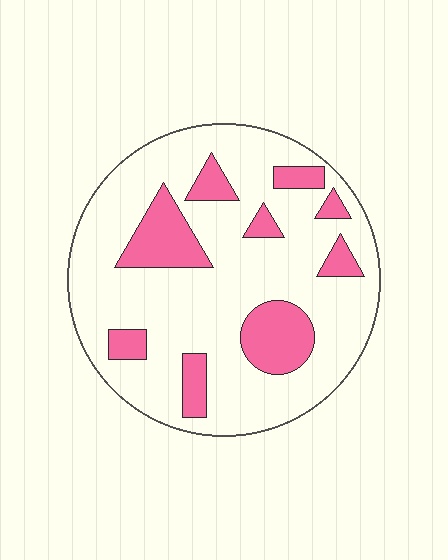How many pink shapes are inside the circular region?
9.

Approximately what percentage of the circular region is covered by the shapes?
Approximately 20%.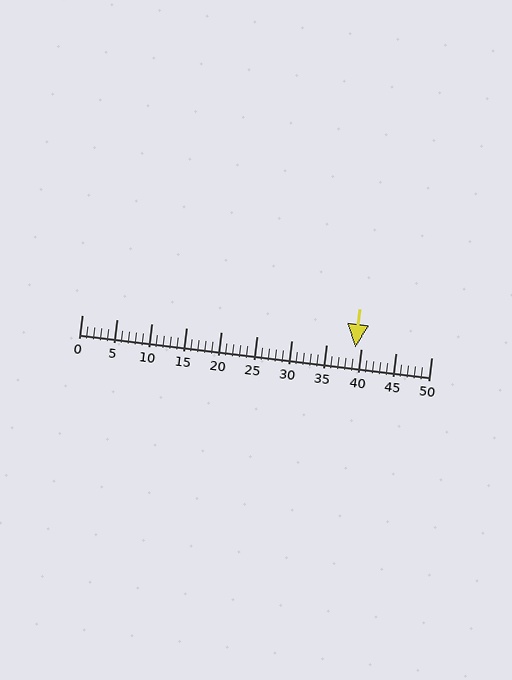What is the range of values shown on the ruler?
The ruler shows values from 0 to 50.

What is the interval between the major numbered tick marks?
The major tick marks are spaced 5 units apart.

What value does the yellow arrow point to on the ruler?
The yellow arrow points to approximately 39.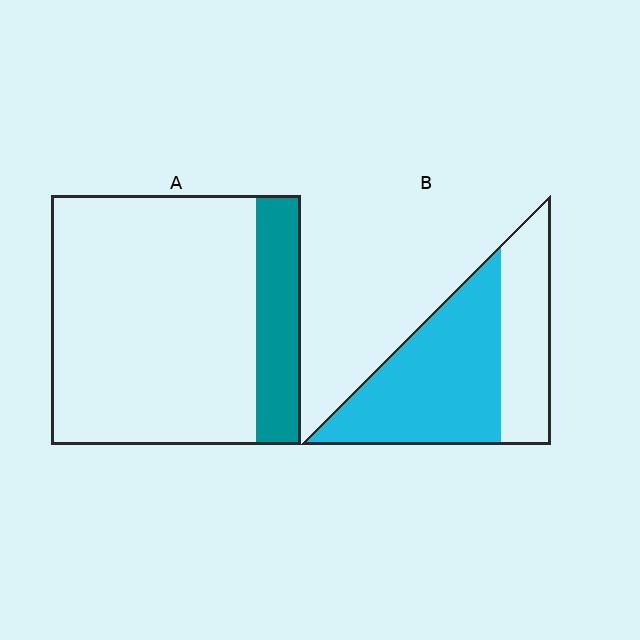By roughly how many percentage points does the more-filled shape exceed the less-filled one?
By roughly 45 percentage points (B over A).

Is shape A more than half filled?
No.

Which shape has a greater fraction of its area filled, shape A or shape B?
Shape B.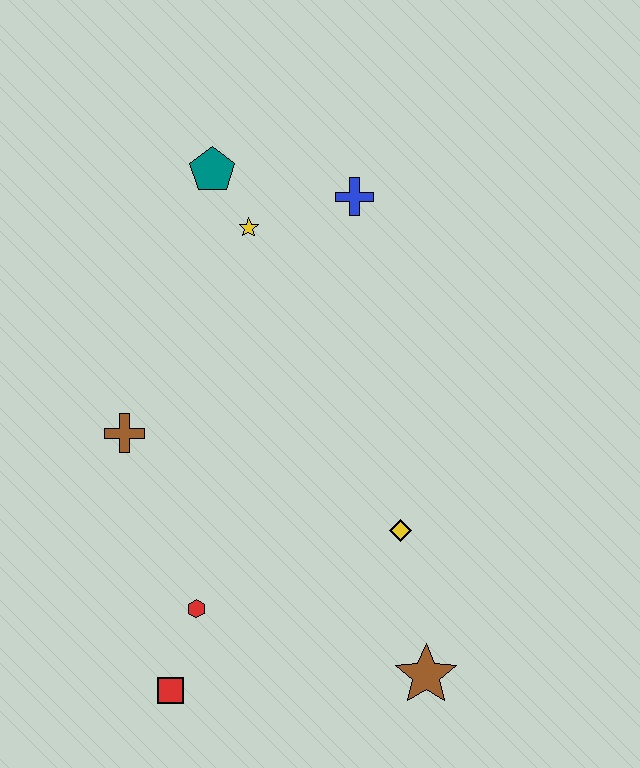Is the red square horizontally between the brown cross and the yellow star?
Yes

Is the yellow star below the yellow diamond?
No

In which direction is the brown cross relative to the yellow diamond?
The brown cross is to the left of the yellow diamond.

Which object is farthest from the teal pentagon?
The brown star is farthest from the teal pentagon.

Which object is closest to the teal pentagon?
The yellow star is closest to the teal pentagon.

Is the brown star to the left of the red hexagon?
No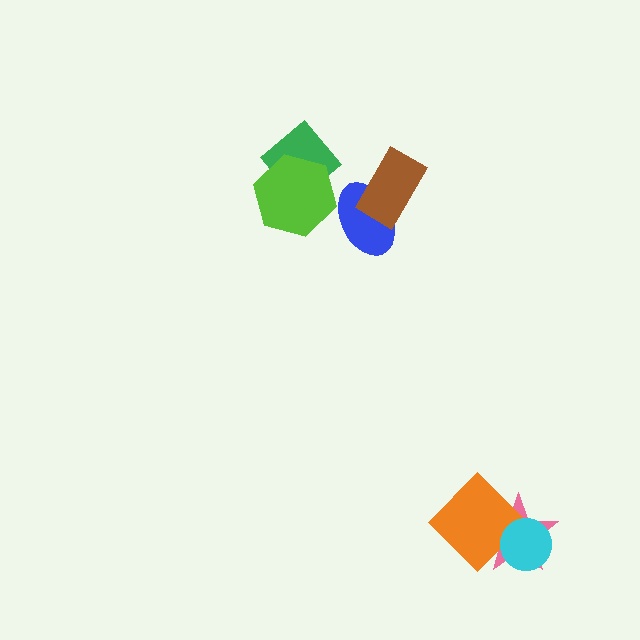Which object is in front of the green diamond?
The lime hexagon is in front of the green diamond.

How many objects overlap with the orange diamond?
2 objects overlap with the orange diamond.